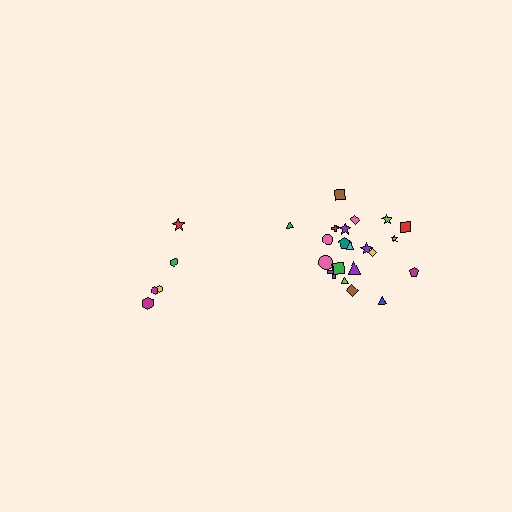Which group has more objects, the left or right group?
The right group.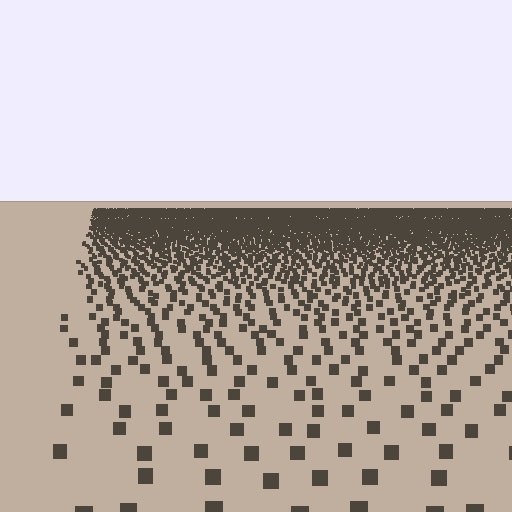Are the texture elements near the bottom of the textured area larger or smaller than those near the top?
Larger. Near the bottom, elements are closer to the viewer and appear at a bigger on-screen size.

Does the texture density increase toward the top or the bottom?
Density increases toward the top.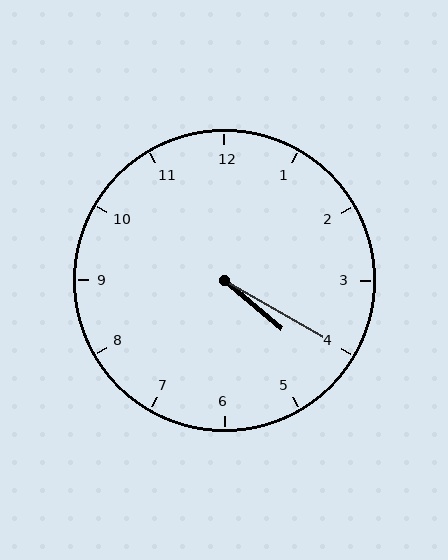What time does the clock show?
4:20.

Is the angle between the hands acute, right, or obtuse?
It is acute.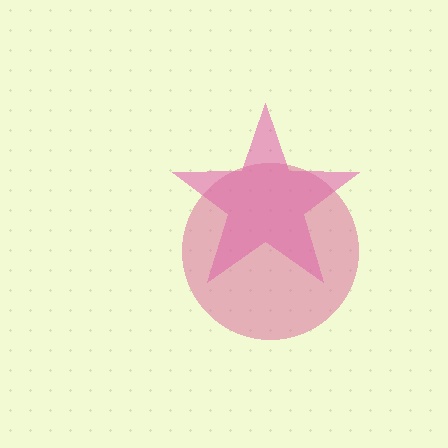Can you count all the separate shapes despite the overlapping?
Yes, there are 2 separate shapes.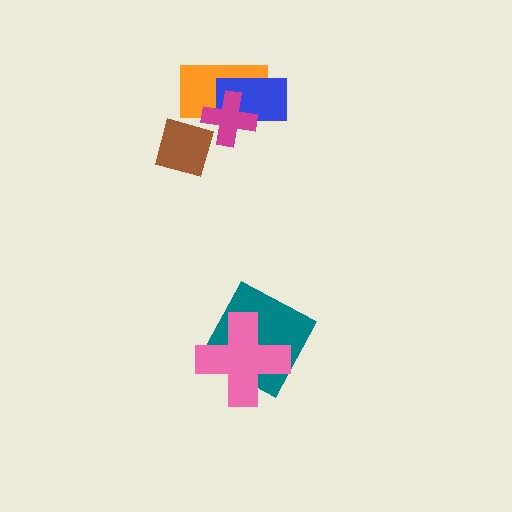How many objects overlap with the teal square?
1 object overlaps with the teal square.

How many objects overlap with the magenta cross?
3 objects overlap with the magenta cross.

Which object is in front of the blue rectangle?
The magenta cross is in front of the blue rectangle.